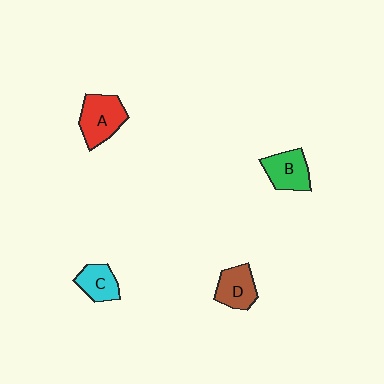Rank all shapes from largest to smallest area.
From largest to smallest: A (red), B (green), D (brown), C (cyan).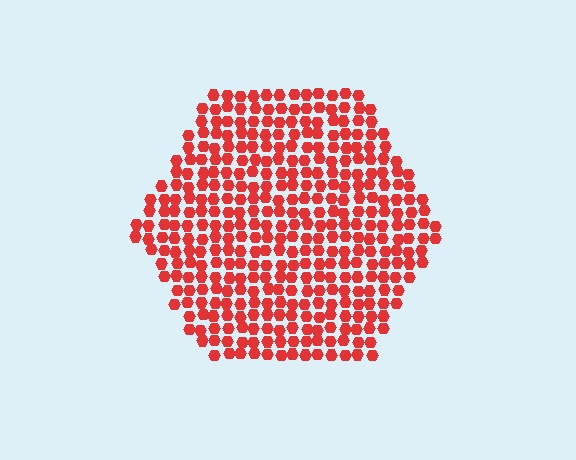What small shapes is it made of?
It is made of small hexagons.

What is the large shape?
The large shape is a hexagon.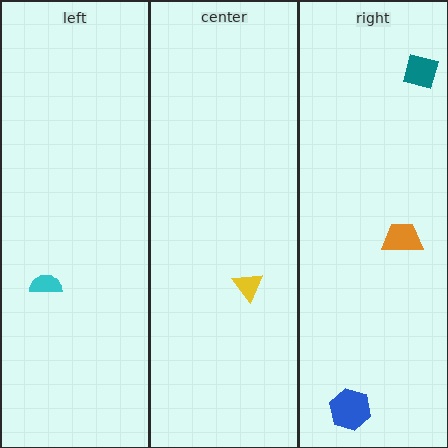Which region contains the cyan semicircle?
The left region.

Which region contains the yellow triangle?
The center region.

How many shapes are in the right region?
3.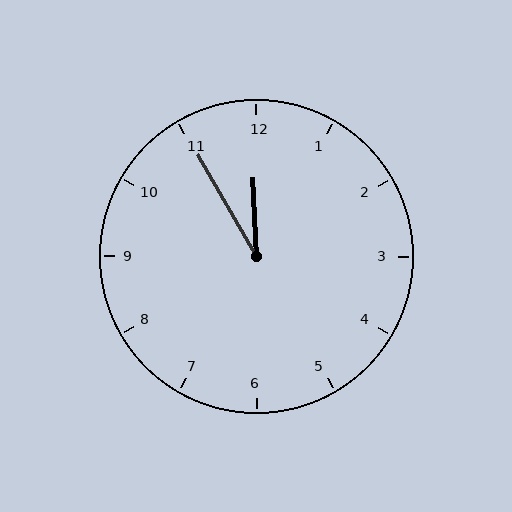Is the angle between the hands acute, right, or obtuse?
It is acute.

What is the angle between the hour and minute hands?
Approximately 28 degrees.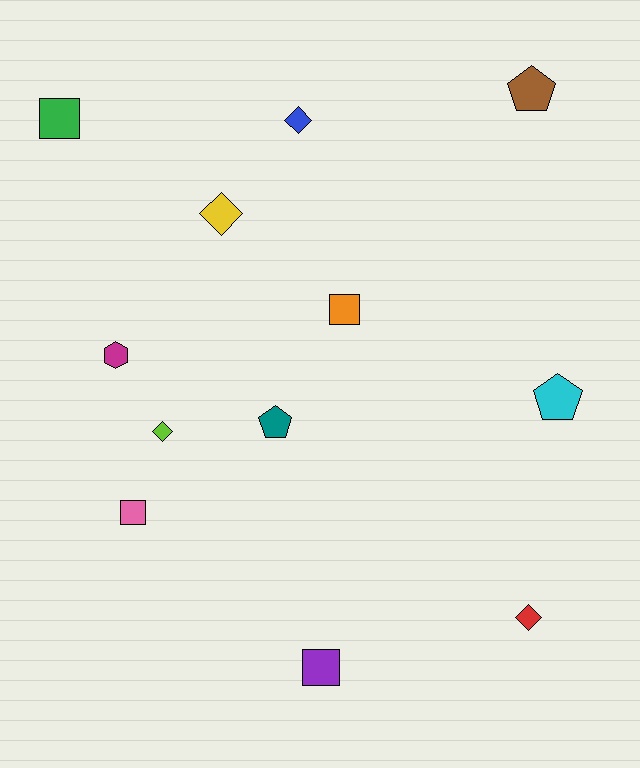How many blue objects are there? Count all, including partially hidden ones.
There is 1 blue object.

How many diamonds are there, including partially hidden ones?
There are 4 diamonds.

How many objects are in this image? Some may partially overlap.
There are 12 objects.